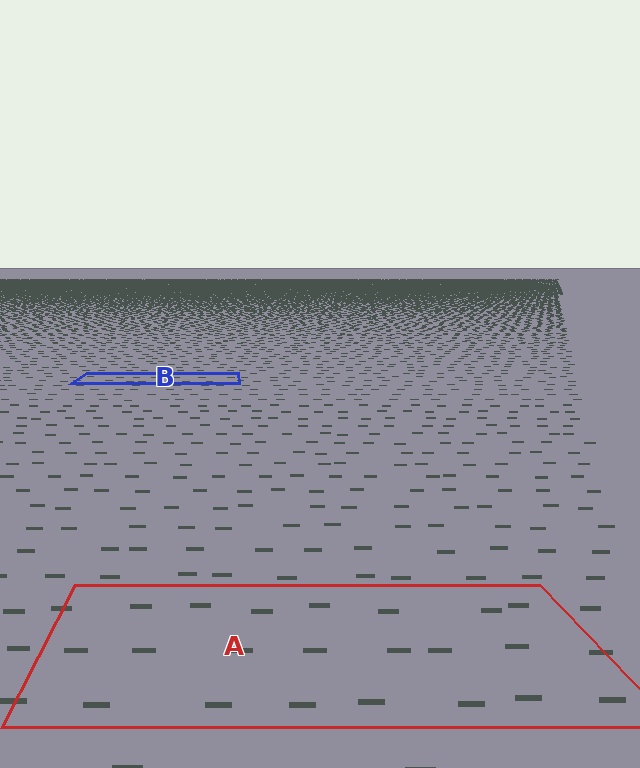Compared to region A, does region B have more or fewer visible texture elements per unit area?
Region B has more texture elements per unit area — they are packed more densely because it is farther away.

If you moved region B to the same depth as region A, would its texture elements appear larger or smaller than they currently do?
They would appear larger. At a closer depth, the same texture elements are projected at a bigger on-screen size.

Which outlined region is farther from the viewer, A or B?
Region B is farther from the viewer — the texture elements inside it appear smaller and more densely packed.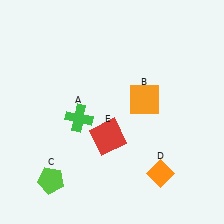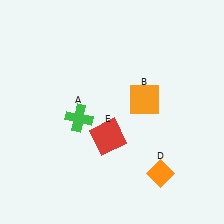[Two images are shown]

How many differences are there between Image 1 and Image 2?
There is 1 difference between the two images.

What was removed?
The lime pentagon (C) was removed in Image 2.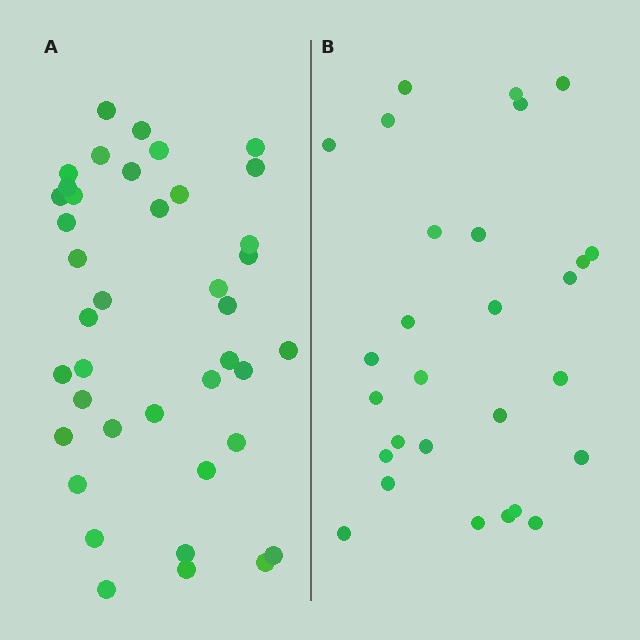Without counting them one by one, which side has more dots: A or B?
Region A (the left region) has more dots.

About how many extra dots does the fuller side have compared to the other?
Region A has roughly 12 or so more dots than region B.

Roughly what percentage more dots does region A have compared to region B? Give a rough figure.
About 45% more.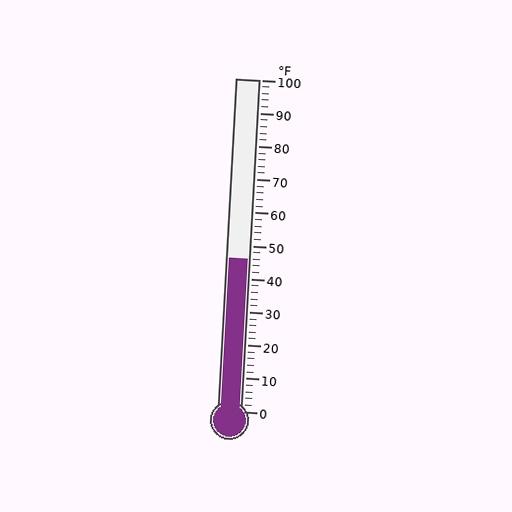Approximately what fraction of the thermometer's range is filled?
The thermometer is filled to approximately 45% of its range.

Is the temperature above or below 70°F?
The temperature is below 70°F.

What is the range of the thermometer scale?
The thermometer scale ranges from 0°F to 100°F.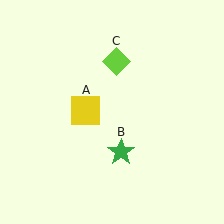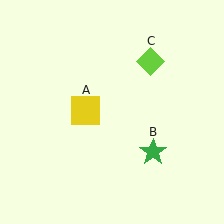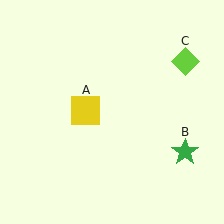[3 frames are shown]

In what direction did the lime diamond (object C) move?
The lime diamond (object C) moved right.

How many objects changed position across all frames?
2 objects changed position: green star (object B), lime diamond (object C).